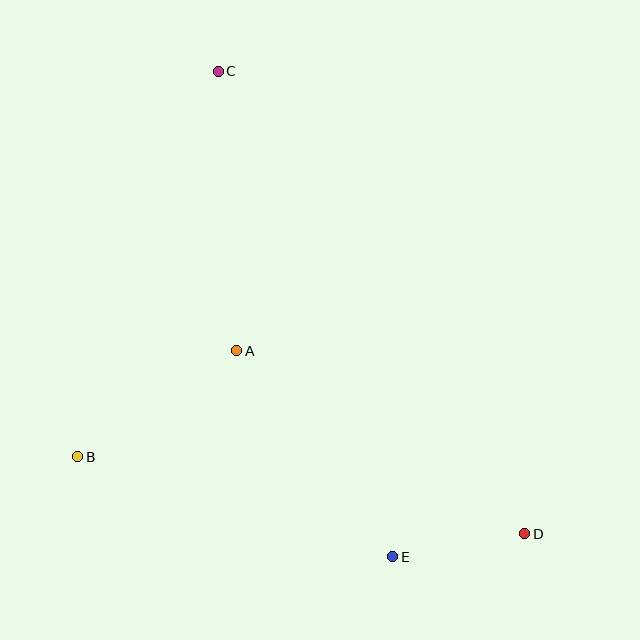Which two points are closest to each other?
Points D and E are closest to each other.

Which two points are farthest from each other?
Points C and D are farthest from each other.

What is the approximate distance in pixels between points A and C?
The distance between A and C is approximately 280 pixels.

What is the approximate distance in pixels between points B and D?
The distance between B and D is approximately 454 pixels.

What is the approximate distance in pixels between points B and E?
The distance between B and E is approximately 331 pixels.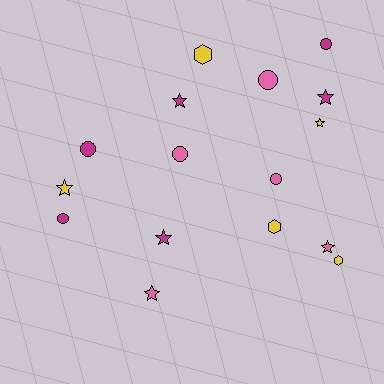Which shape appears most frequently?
Star, with 7 objects.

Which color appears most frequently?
Magenta, with 6 objects.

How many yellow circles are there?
There are no yellow circles.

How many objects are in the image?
There are 16 objects.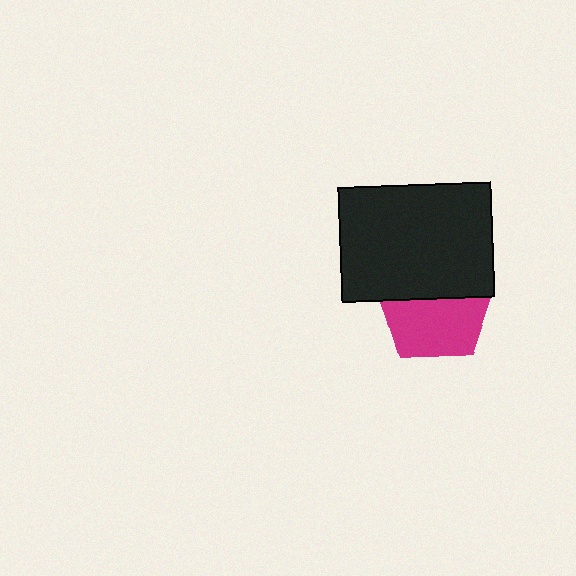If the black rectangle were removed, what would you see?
You would see the complete magenta pentagon.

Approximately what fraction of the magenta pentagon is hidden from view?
Roughly 44% of the magenta pentagon is hidden behind the black rectangle.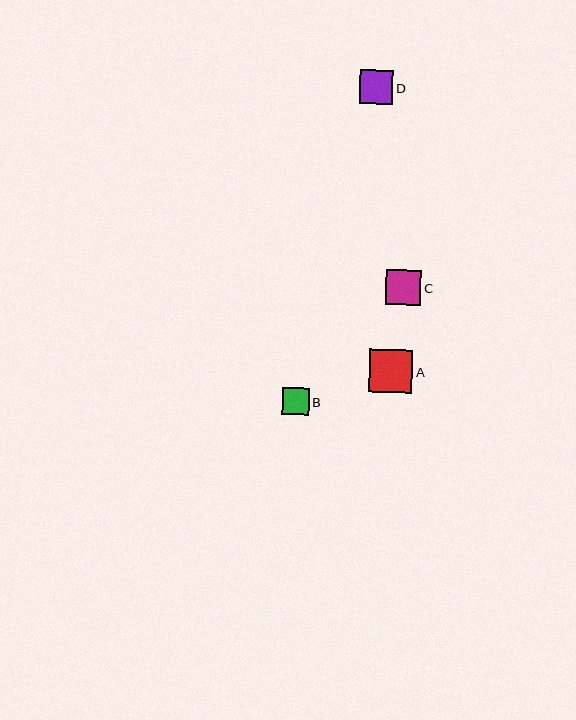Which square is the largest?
Square A is the largest with a size of approximately 43 pixels.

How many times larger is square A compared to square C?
Square A is approximately 1.2 times the size of square C.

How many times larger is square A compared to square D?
Square A is approximately 1.3 times the size of square D.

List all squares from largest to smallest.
From largest to smallest: A, C, D, B.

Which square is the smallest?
Square B is the smallest with a size of approximately 27 pixels.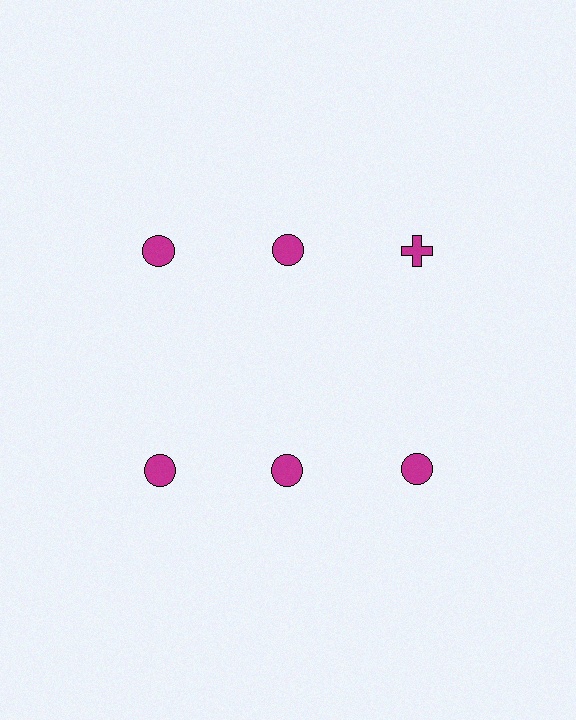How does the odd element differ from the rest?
It has a different shape: cross instead of circle.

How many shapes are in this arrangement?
There are 6 shapes arranged in a grid pattern.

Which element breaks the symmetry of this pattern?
The magenta cross in the top row, center column breaks the symmetry. All other shapes are magenta circles.